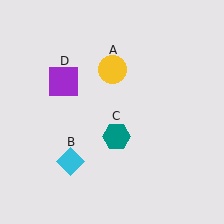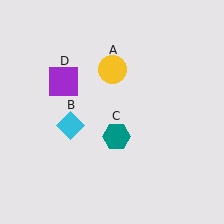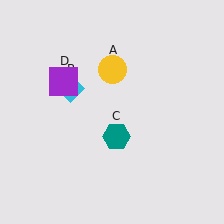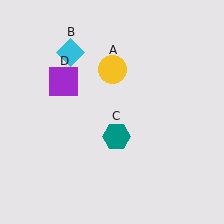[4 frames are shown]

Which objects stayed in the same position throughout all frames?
Yellow circle (object A) and teal hexagon (object C) and purple square (object D) remained stationary.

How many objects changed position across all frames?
1 object changed position: cyan diamond (object B).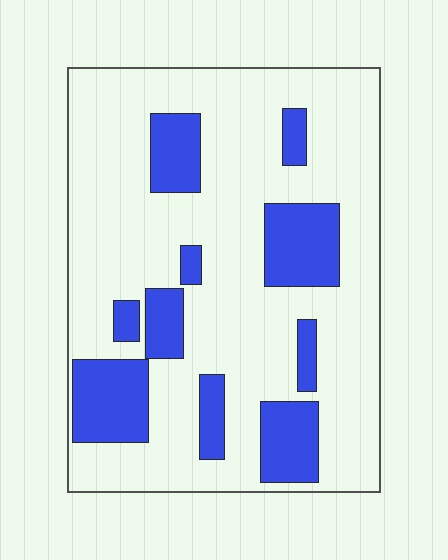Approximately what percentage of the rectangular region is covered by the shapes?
Approximately 25%.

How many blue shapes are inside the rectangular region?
10.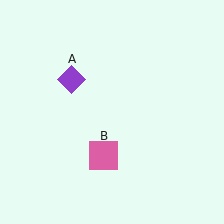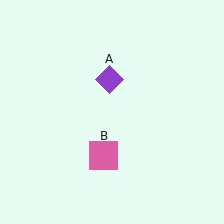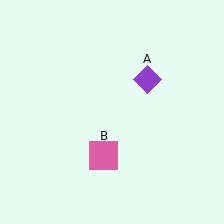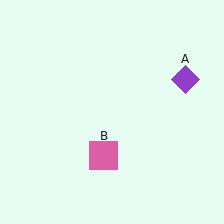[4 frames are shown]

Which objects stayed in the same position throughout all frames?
Pink square (object B) remained stationary.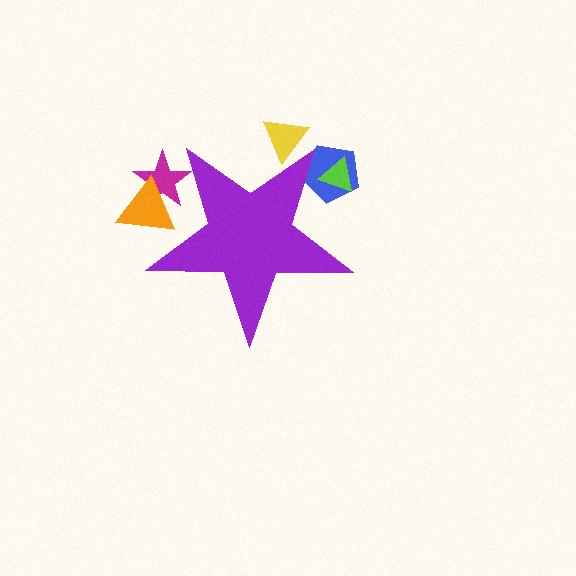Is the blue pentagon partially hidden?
Yes, the blue pentagon is partially hidden behind the purple star.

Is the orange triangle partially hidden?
Yes, the orange triangle is partially hidden behind the purple star.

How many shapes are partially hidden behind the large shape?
5 shapes are partially hidden.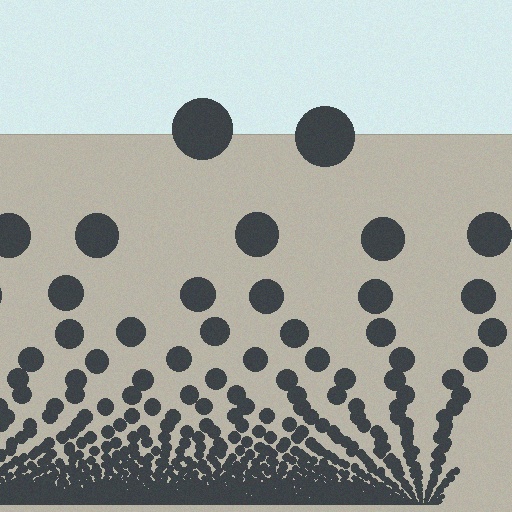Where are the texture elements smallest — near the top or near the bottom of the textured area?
Near the bottom.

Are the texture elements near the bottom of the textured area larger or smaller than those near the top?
Smaller. The gradient is inverted — elements near the bottom are smaller and denser.